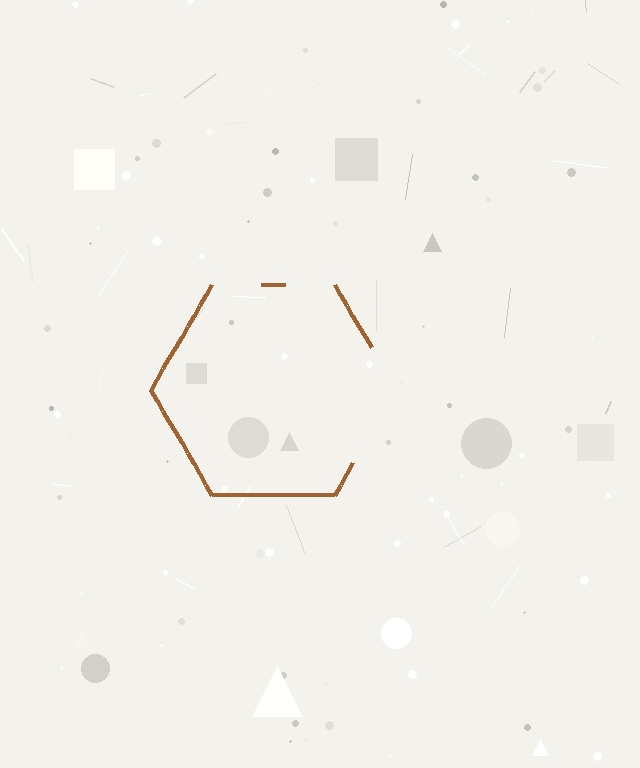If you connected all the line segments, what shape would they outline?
They would outline a hexagon.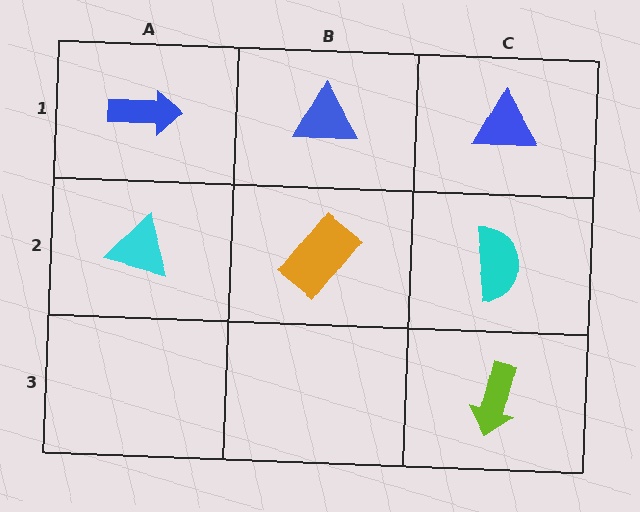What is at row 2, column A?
A cyan triangle.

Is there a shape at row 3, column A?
No, that cell is empty.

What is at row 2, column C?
A cyan semicircle.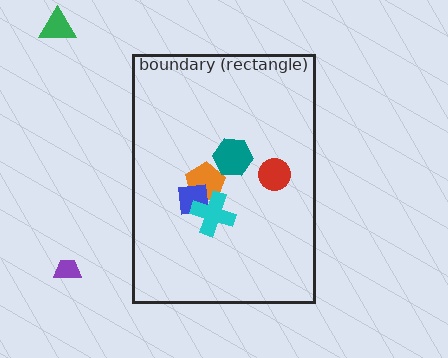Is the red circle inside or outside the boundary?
Inside.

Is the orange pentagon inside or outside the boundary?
Inside.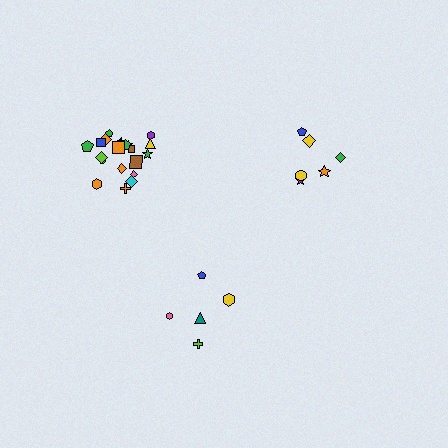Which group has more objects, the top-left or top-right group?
The top-left group.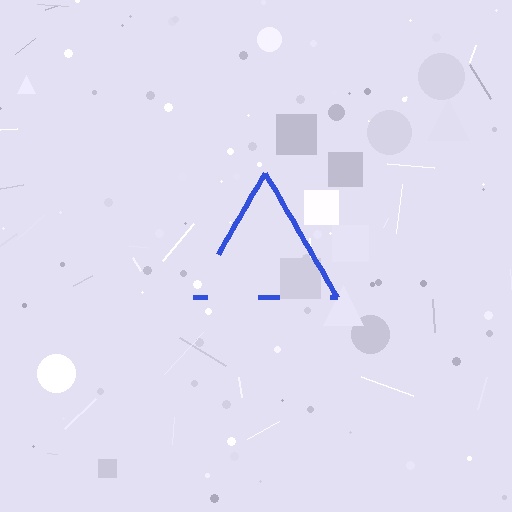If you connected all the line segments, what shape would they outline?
They would outline a triangle.